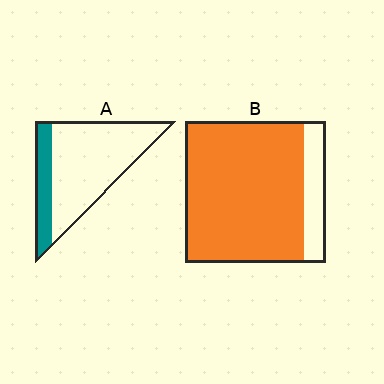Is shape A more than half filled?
No.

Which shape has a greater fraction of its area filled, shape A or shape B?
Shape B.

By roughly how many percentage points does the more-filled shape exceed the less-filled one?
By roughly 60 percentage points (B over A).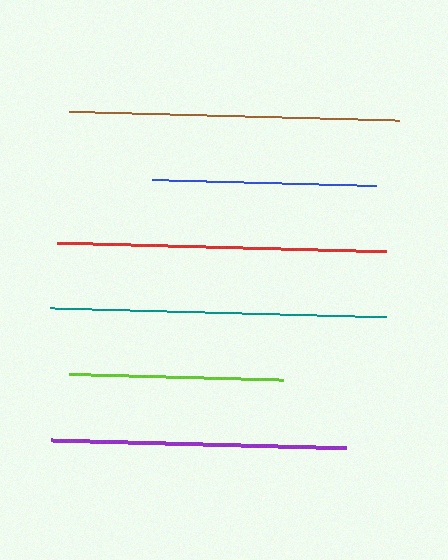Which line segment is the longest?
The teal line is the longest at approximately 336 pixels.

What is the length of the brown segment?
The brown segment is approximately 330 pixels long.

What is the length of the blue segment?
The blue segment is approximately 224 pixels long.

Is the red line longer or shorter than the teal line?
The teal line is longer than the red line.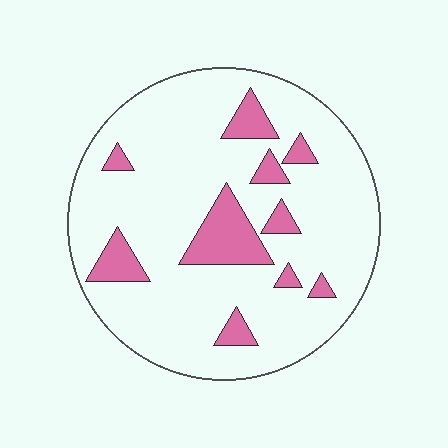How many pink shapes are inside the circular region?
10.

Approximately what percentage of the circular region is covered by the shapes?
Approximately 15%.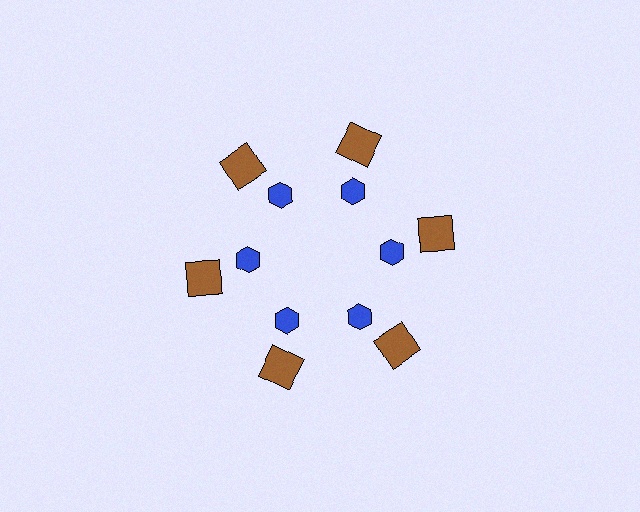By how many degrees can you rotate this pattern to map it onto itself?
The pattern maps onto itself every 60 degrees of rotation.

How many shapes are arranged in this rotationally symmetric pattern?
There are 12 shapes, arranged in 6 groups of 2.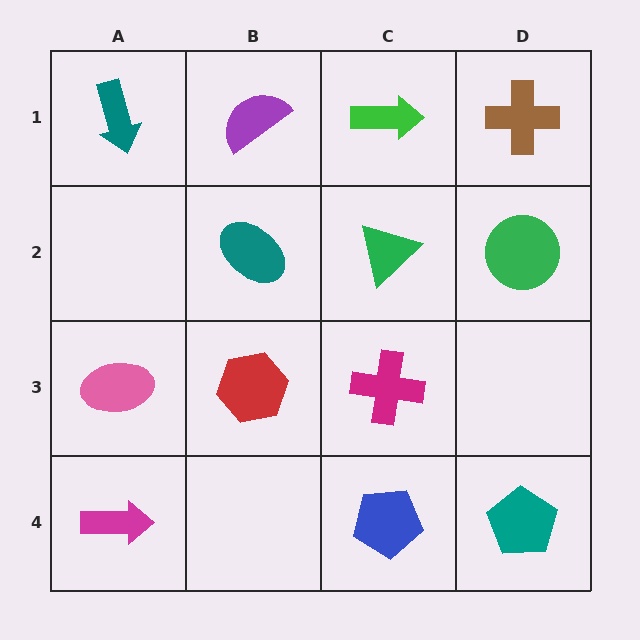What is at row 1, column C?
A green arrow.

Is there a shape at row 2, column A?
No, that cell is empty.